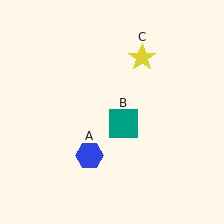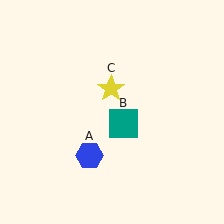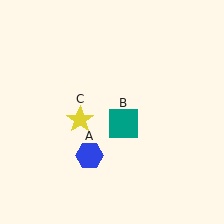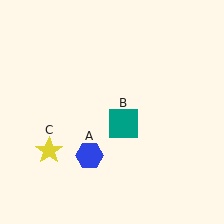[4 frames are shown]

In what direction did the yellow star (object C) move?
The yellow star (object C) moved down and to the left.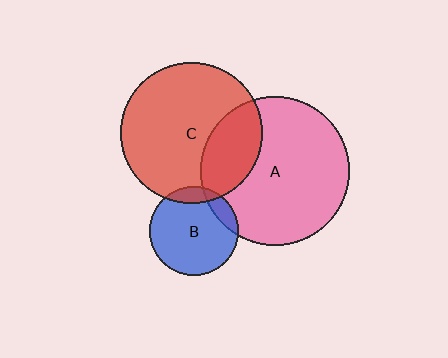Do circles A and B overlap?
Yes.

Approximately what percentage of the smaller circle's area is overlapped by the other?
Approximately 10%.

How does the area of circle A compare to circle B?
Approximately 2.7 times.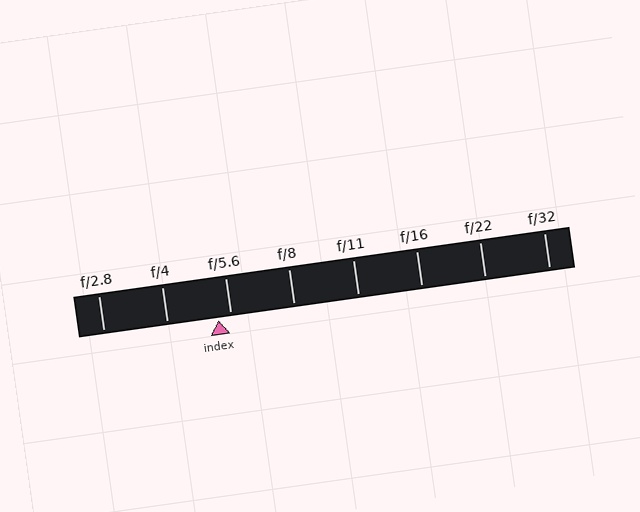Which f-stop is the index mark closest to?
The index mark is closest to f/5.6.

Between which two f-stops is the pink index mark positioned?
The index mark is between f/4 and f/5.6.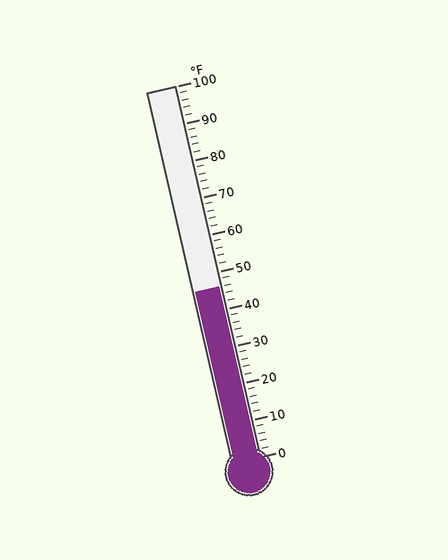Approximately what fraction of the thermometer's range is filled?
The thermometer is filled to approximately 45% of its range.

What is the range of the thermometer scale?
The thermometer scale ranges from 0°F to 100°F.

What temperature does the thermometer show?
The thermometer shows approximately 46°F.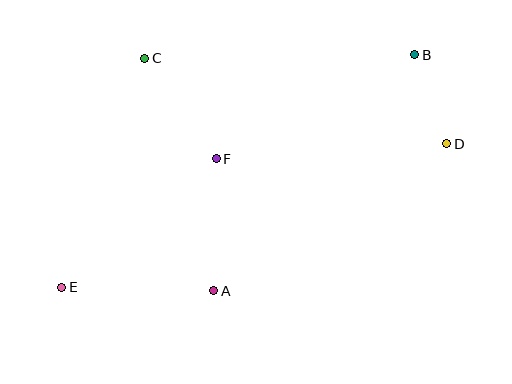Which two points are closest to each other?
Points B and D are closest to each other.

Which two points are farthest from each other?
Points B and E are farthest from each other.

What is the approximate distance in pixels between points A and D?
The distance between A and D is approximately 276 pixels.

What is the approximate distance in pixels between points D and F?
The distance between D and F is approximately 231 pixels.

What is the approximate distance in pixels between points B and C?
The distance between B and C is approximately 270 pixels.